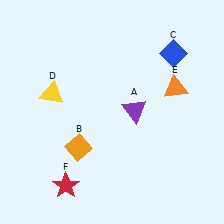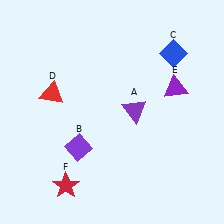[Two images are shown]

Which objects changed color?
B changed from orange to purple. D changed from yellow to red. E changed from orange to purple.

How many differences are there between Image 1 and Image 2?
There are 3 differences between the two images.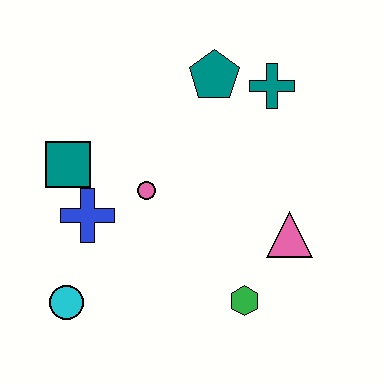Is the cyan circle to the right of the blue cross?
No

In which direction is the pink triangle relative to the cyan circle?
The pink triangle is to the right of the cyan circle.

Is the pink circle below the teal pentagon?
Yes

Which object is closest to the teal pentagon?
The teal cross is closest to the teal pentagon.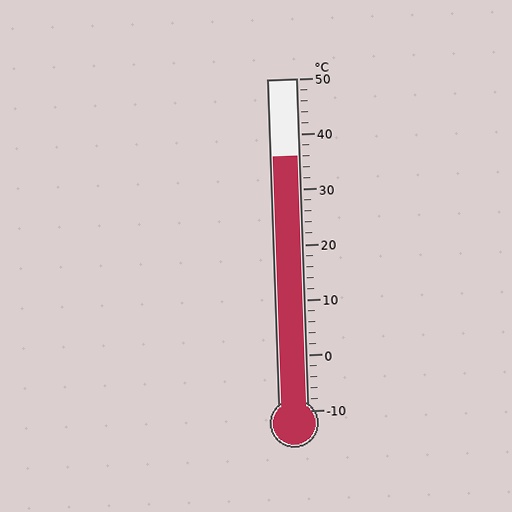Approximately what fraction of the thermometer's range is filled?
The thermometer is filled to approximately 75% of its range.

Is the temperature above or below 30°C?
The temperature is above 30°C.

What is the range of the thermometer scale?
The thermometer scale ranges from -10°C to 50°C.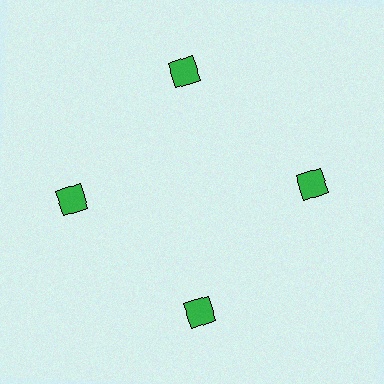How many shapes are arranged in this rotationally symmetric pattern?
There are 4 shapes, arranged in 4 groups of 1.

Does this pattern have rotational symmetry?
Yes, this pattern has 4-fold rotational symmetry. It looks the same after rotating 90 degrees around the center.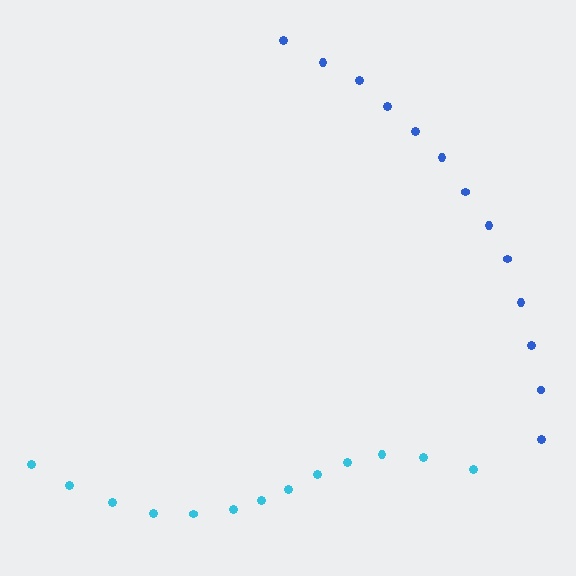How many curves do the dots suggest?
There are 2 distinct paths.